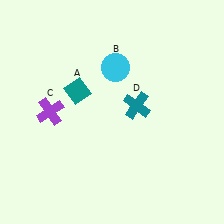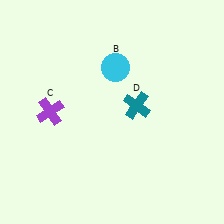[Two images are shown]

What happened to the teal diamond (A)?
The teal diamond (A) was removed in Image 2. It was in the top-left area of Image 1.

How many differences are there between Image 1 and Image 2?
There is 1 difference between the two images.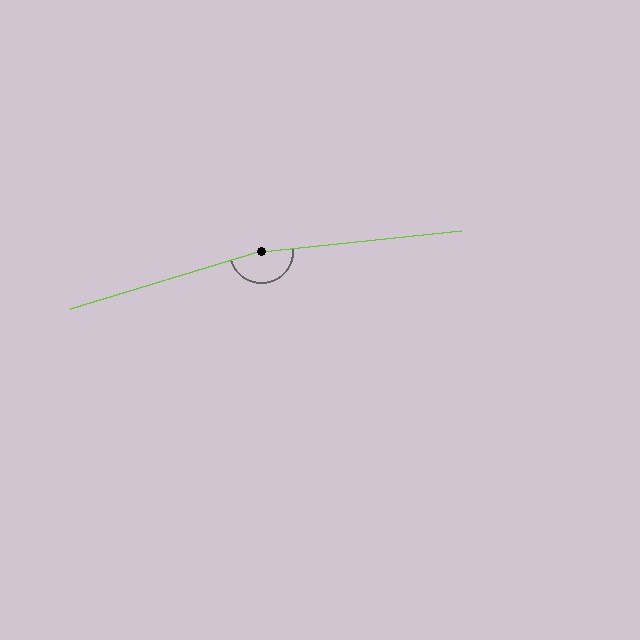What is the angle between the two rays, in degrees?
Approximately 169 degrees.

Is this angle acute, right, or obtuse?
It is obtuse.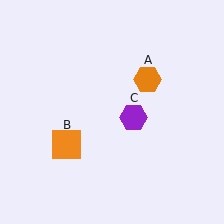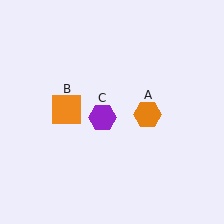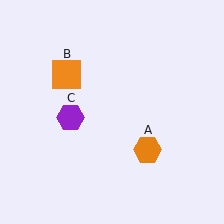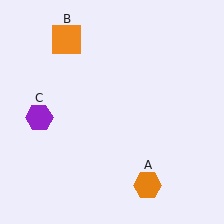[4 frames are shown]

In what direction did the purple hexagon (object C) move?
The purple hexagon (object C) moved left.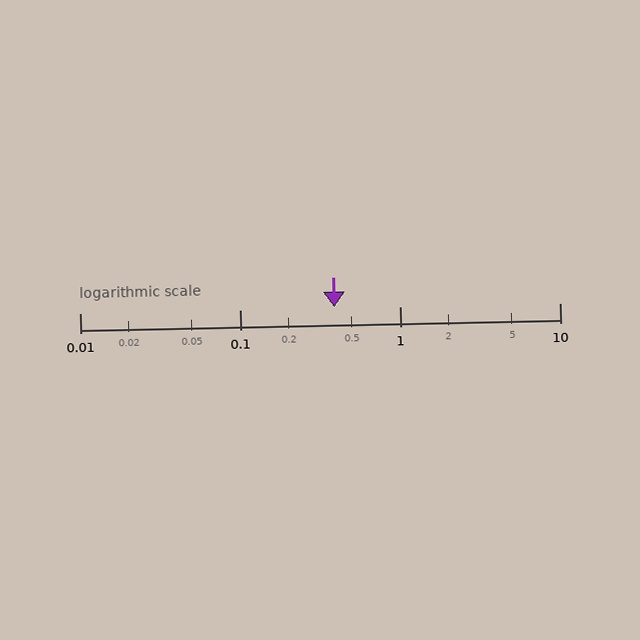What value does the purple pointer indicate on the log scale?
The pointer indicates approximately 0.39.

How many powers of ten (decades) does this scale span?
The scale spans 3 decades, from 0.01 to 10.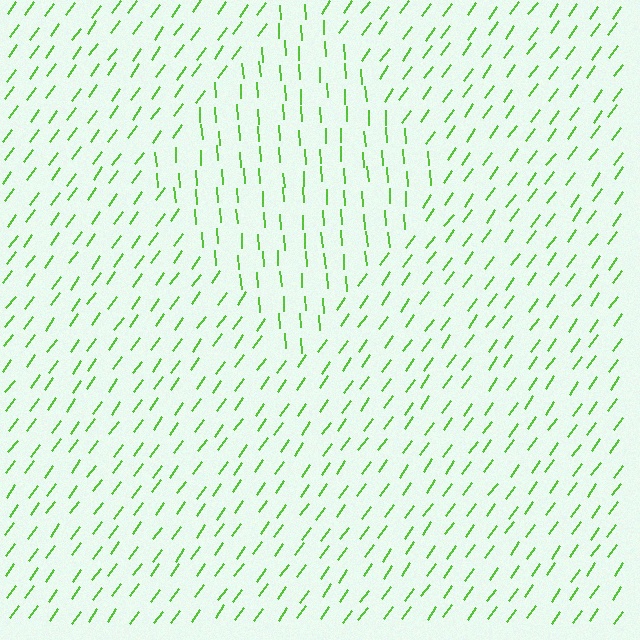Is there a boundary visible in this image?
Yes, there is a texture boundary formed by a change in line orientation.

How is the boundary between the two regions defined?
The boundary is defined purely by a change in line orientation (approximately 39 degrees difference). All lines are the same color and thickness.